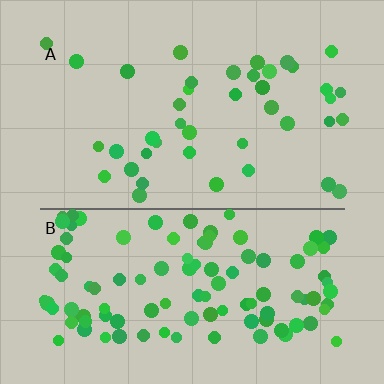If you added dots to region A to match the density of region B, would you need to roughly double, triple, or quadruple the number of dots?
Approximately triple.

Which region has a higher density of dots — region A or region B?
B (the bottom).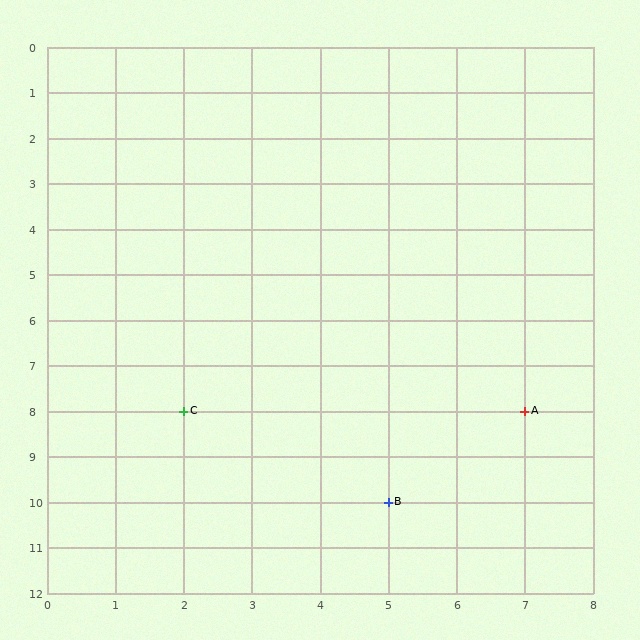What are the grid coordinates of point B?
Point B is at grid coordinates (5, 10).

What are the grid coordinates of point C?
Point C is at grid coordinates (2, 8).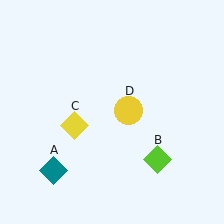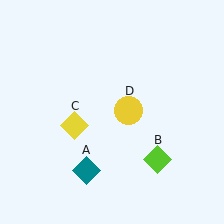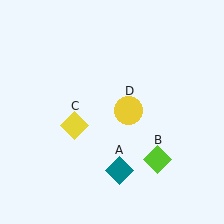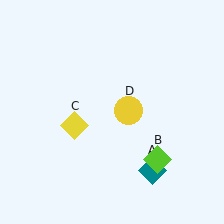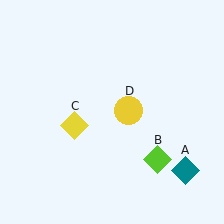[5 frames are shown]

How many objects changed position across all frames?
1 object changed position: teal diamond (object A).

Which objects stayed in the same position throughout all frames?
Lime diamond (object B) and yellow diamond (object C) and yellow circle (object D) remained stationary.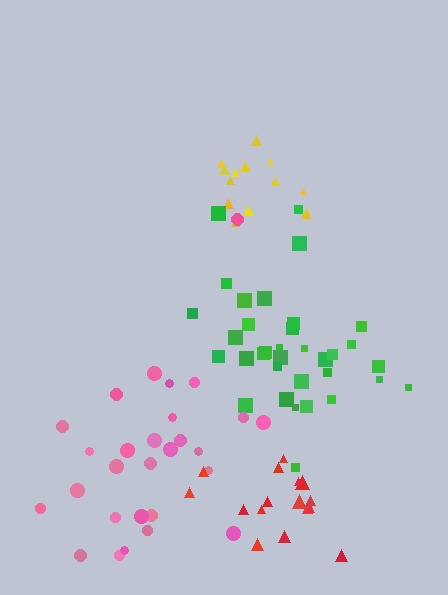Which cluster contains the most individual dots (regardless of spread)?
Green (35).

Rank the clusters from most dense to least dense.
yellow, red, green, pink.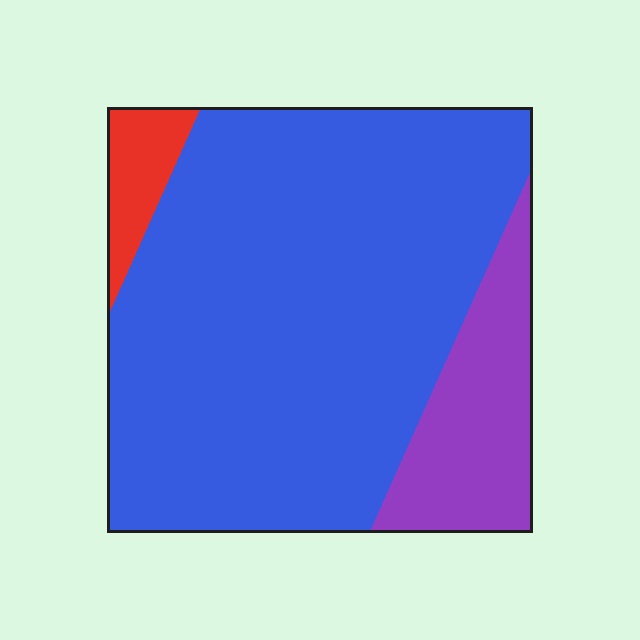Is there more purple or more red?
Purple.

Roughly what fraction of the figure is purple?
Purple takes up about one sixth (1/6) of the figure.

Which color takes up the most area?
Blue, at roughly 80%.